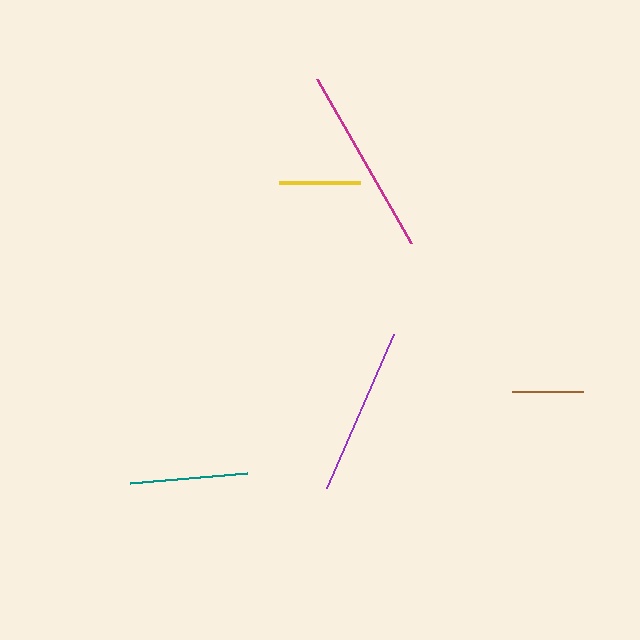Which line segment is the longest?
The magenta line is the longest at approximately 189 pixels.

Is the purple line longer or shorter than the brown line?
The purple line is longer than the brown line.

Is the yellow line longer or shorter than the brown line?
The yellow line is longer than the brown line.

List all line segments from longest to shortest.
From longest to shortest: magenta, purple, teal, yellow, brown.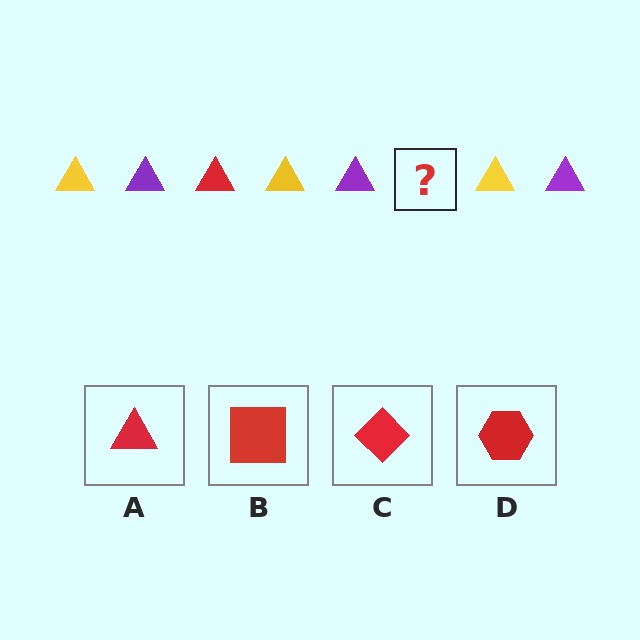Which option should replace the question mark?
Option A.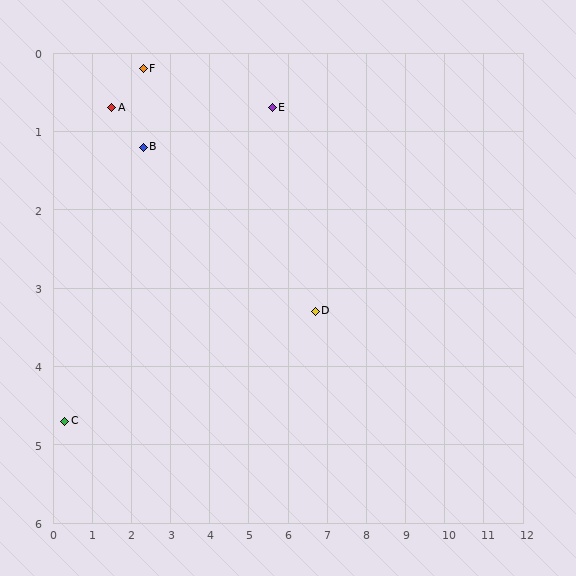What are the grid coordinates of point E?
Point E is at approximately (5.6, 0.7).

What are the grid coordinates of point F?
Point F is at approximately (2.3, 0.2).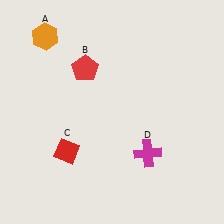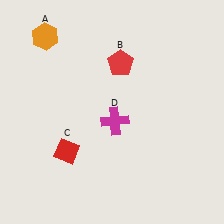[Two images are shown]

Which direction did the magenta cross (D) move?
The magenta cross (D) moved left.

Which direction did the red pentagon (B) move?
The red pentagon (B) moved right.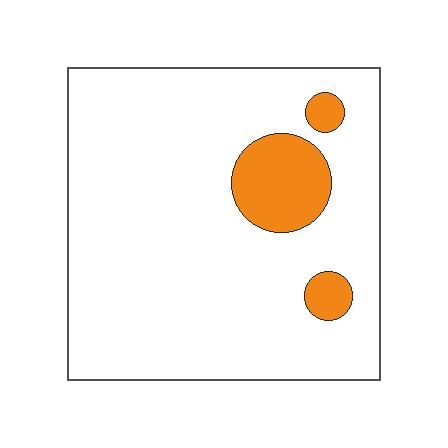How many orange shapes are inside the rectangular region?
3.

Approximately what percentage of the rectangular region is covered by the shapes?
Approximately 10%.